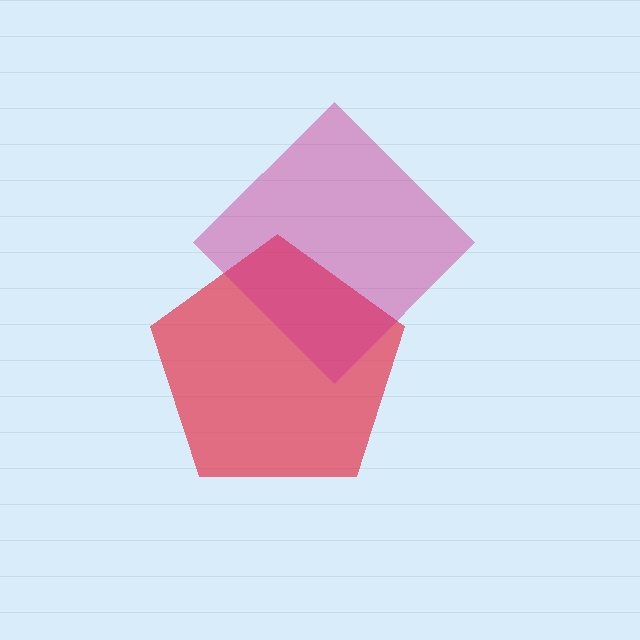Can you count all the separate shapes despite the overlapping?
Yes, there are 2 separate shapes.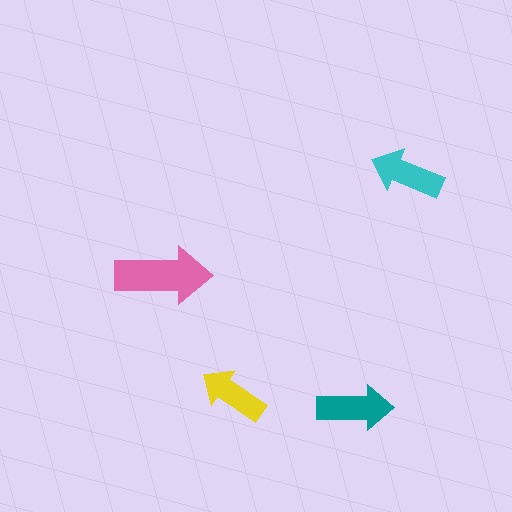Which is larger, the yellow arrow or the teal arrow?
The teal one.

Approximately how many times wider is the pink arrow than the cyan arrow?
About 1.5 times wider.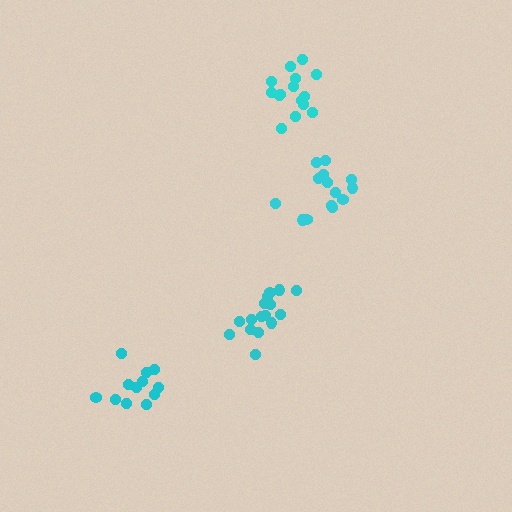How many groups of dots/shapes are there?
There are 4 groups.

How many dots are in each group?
Group 1: 16 dots, Group 2: 12 dots, Group 3: 14 dots, Group 4: 16 dots (58 total).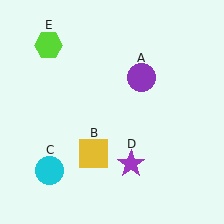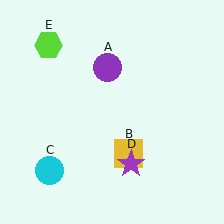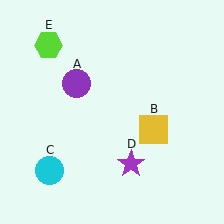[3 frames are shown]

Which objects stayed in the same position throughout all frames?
Cyan circle (object C) and purple star (object D) and lime hexagon (object E) remained stationary.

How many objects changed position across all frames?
2 objects changed position: purple circle (object A), yellow square (object B).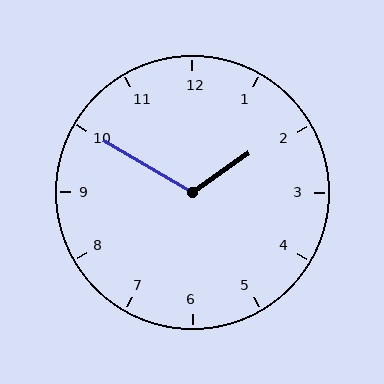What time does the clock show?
1:50.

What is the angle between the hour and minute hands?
Approximately 115 degrees.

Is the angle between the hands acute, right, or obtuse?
It is obtuse.